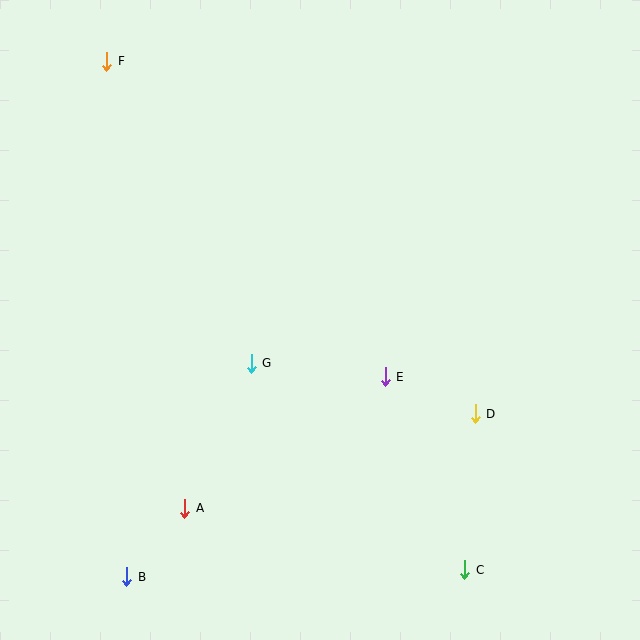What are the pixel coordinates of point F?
Point F is at (107, 61).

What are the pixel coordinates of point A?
Point A is at (185, 508).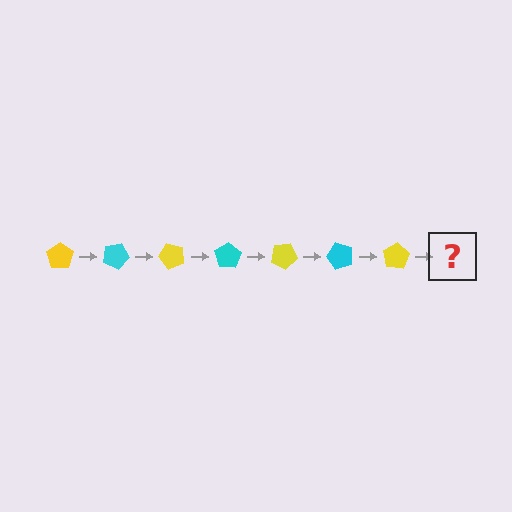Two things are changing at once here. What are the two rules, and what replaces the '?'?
The two rules are that it rotates 25 degrees each step and the color cycles through yellow and cyan. The '?' should be a cyan pentagon, rotated 175 degrees from the start.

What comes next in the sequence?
The next element should be a cyan pentagon, rotated 175 degrees from the start.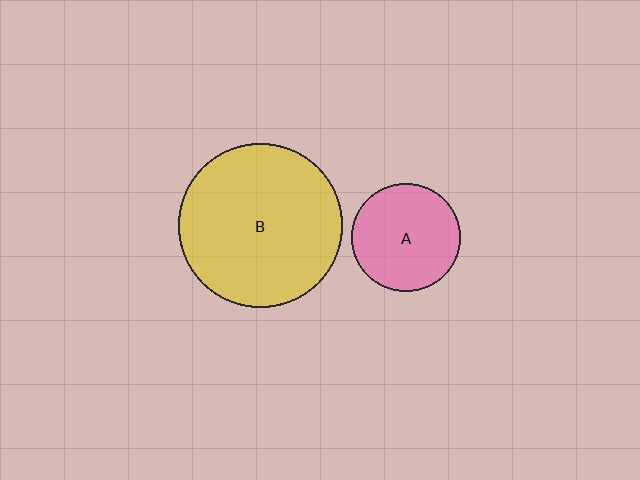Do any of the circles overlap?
No, none of the circles overlap.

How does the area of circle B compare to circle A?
Approximately 2.3 times.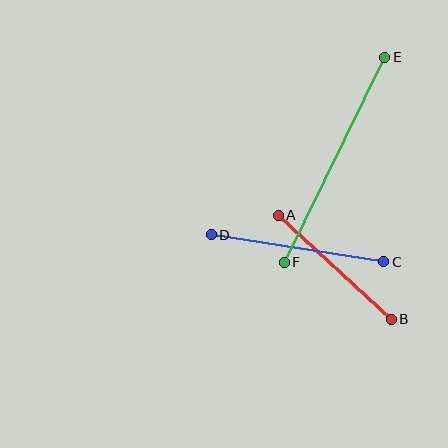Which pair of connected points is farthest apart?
Points E and F are farthest apart.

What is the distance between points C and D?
The distance is approximately 175 pixels.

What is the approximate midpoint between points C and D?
The midpoint is at approximately (297, 248) pixels.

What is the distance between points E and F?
The distance is approximately 228 pixels.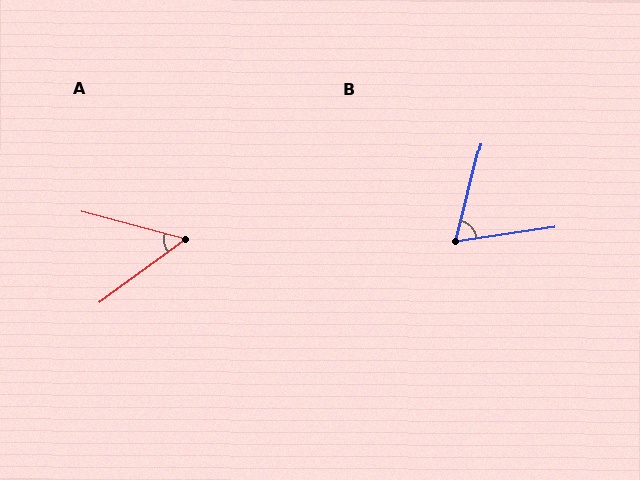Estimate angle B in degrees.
Approximately 67 degrees.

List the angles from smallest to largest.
A (51°), B (67°).